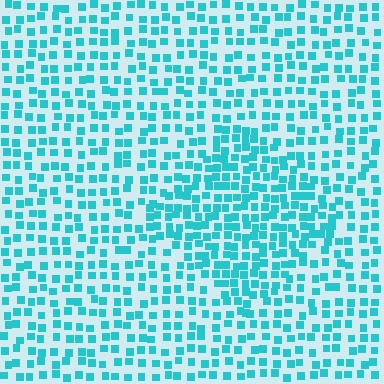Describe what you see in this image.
The image contains small cyan elements arranged at two different densities. A diamond-shaped region is visible where the elements are more densely packed than the surrounding area.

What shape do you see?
I see a diamond.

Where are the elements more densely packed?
The elements are more densely packed inside the diamond boundary.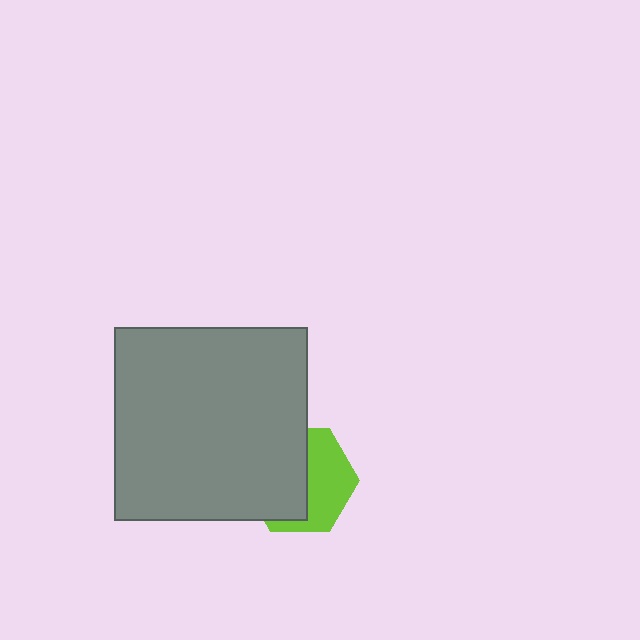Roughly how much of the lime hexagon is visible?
About half of it is visible (roughly 46%).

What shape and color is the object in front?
The object in front is a gray square.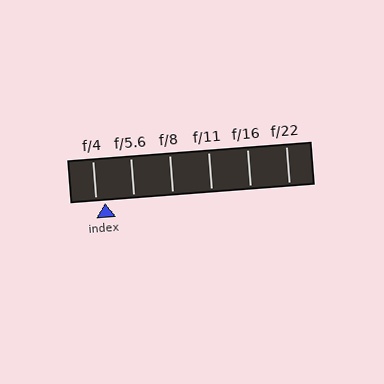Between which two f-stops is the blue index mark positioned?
The index mark is between f/4 and f/5.6.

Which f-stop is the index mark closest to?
The index mark is closest to f/4.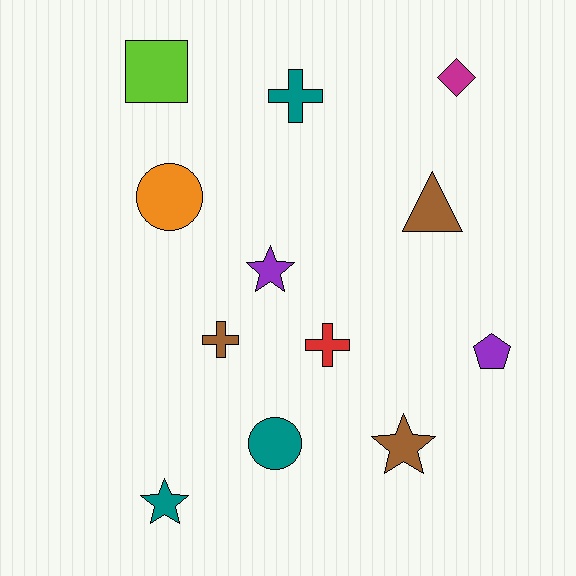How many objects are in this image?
There are 12 objects.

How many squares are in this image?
There is 1 square.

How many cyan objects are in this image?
There are no cyan objects.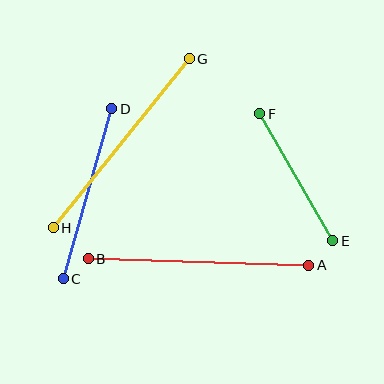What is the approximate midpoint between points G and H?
The midpoint is at approximately (121, 143) pixels.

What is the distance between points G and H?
The distance is approximately 217 pixels.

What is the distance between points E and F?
The distance is approximately 146 pixels.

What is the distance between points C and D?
The distance is approximately 177 pixels.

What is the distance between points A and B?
The distance is approximately 220 pixels.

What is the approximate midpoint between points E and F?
The midpoint is at approximately (296, 177) pixels.